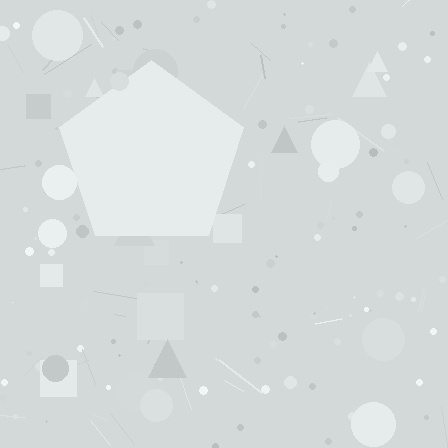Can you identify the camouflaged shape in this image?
The camouflaged shape is a pentagon.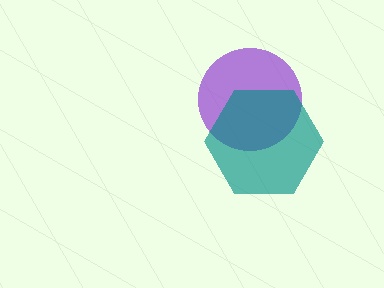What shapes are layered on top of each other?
The layered shapes are: a purple circle, a teal hexagon.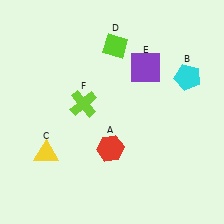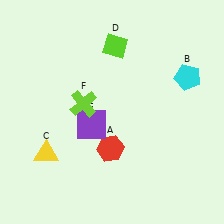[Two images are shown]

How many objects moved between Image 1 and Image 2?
1 object moved between the two images.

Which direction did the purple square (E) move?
The purple square (E) moved down.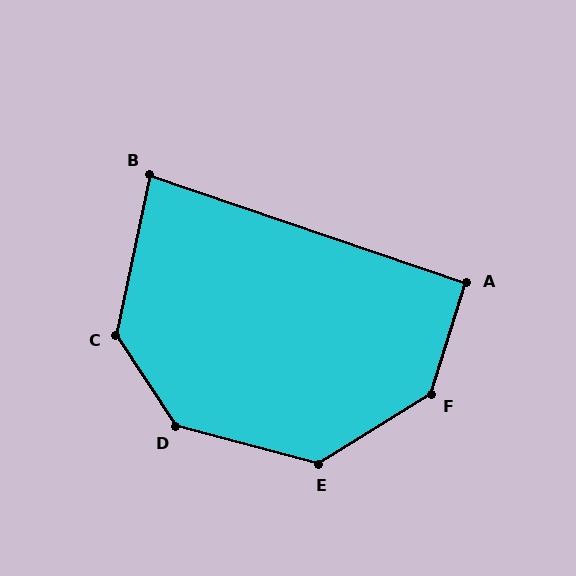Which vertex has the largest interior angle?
F, at approximately 139 degrees.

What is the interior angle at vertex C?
Approximately 135 degrees (obtuse).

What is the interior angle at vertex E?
Approximately 134 degrees (obtuse).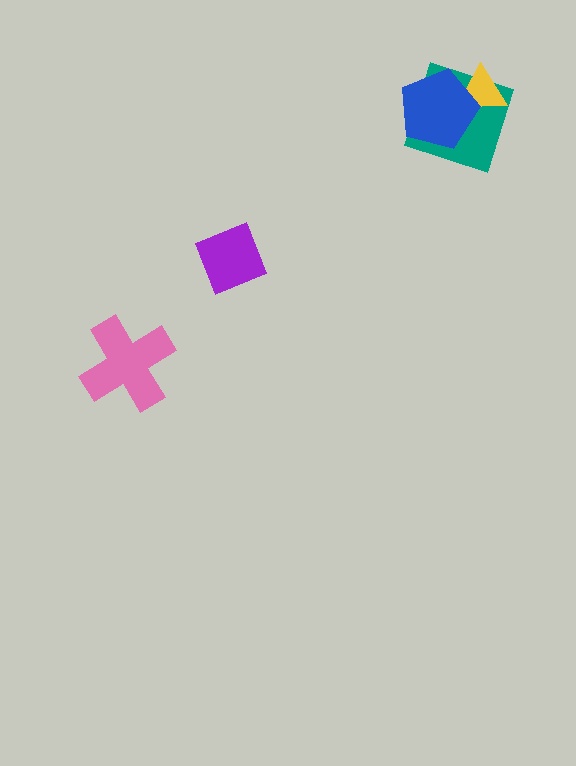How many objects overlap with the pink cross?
0 objects overlap with the pink cross.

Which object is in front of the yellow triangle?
The blue pentagon is in front of the yellow triangle.